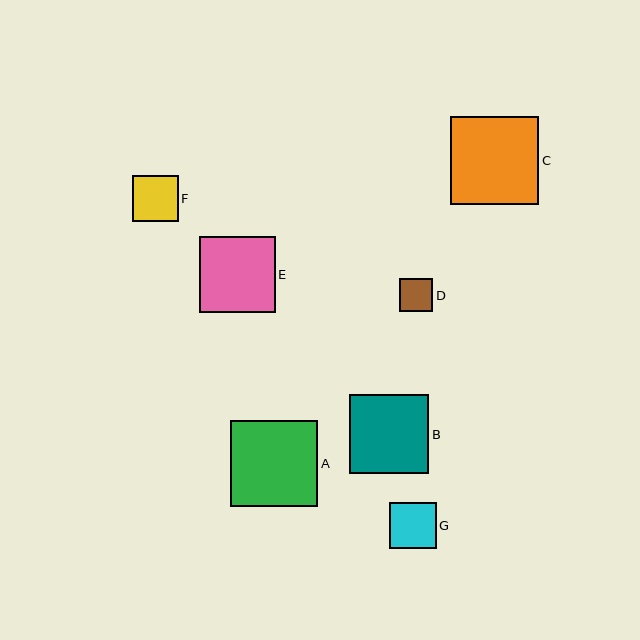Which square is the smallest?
Square D is the smallest with a size of approximately 33 pixels.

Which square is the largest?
Square C is the largest with a size of approximately 88 pixels.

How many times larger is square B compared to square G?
Square B is approximately 1.7 times the size of square G.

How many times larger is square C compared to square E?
Square C is approximately 1.2 times the size of square E.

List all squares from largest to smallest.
From largest to smallest: C, A, B, E, G, F, D.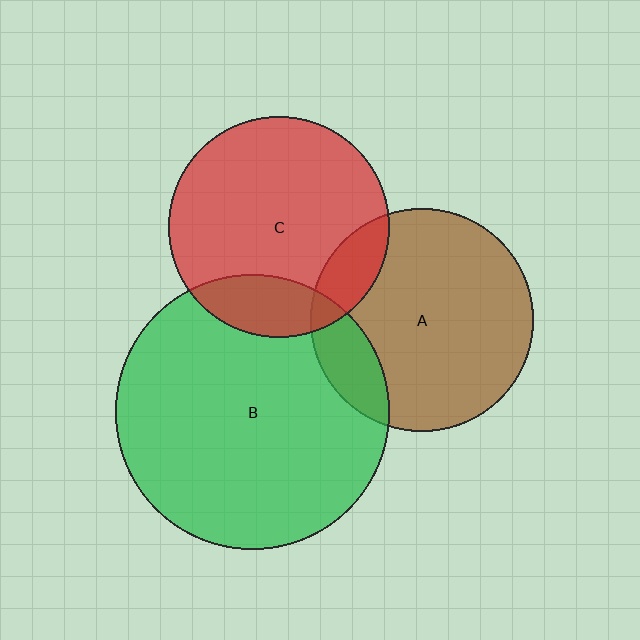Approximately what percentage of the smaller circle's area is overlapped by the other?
Approximately 20%.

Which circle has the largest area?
Circle B (green).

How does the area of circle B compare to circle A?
Approximately 1.5 times.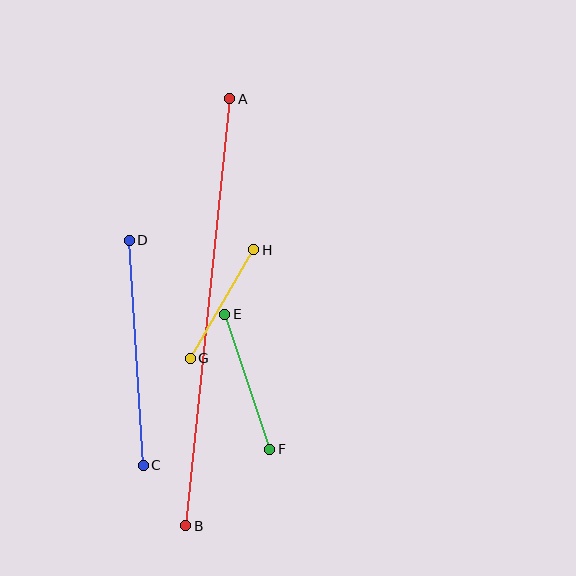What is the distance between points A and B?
The distance is approximately 429 pixels.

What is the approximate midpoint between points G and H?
The midpoint is at approximately (222, 304) pixels.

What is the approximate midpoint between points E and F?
The midpoint is at approximately (247, 382) pixels.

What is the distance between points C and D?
The distance is approximately 226 pixels.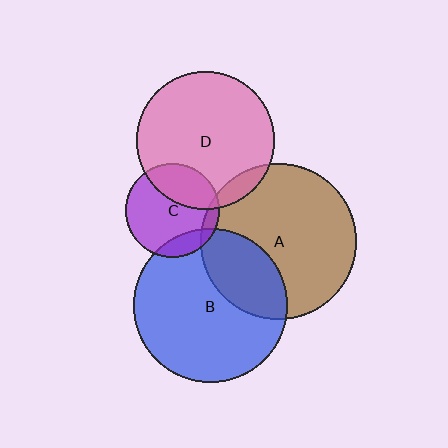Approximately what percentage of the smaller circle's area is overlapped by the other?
Approximately 10%.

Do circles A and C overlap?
Yes.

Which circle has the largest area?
Circle A (brown).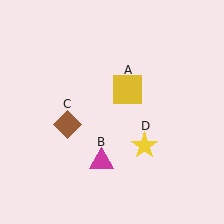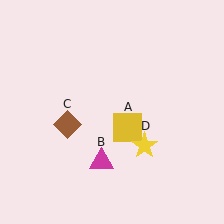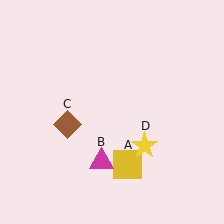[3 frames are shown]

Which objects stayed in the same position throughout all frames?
Magenta triangle (object B) and brown diamond (object C) and yellow star (object D) remained stationary.